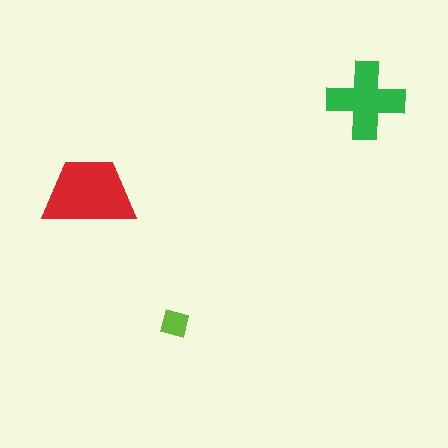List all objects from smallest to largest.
The lime square, the green cross, the red trapezoid.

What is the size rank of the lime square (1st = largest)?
3rd.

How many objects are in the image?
There are 3 objects in the image.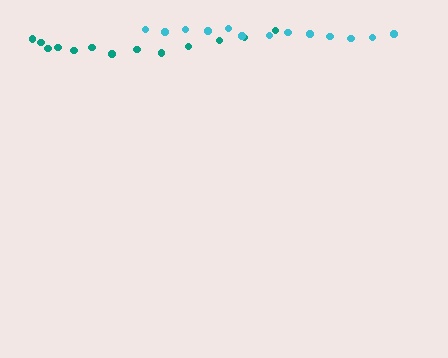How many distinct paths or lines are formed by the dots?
There are 2 distinct paths.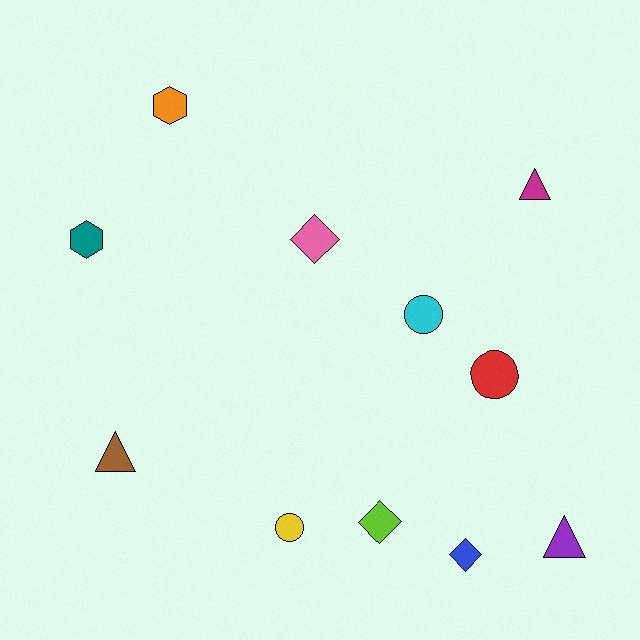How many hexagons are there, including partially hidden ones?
There are 2 hexagons.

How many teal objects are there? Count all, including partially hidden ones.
There is 1 teal object.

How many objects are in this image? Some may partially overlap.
There are 11 objects.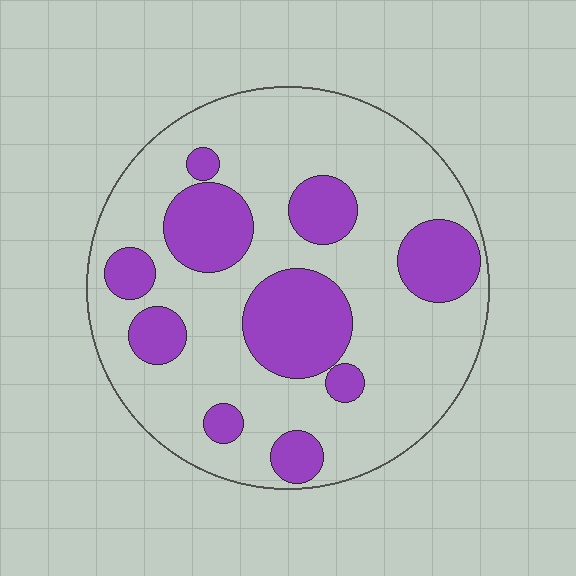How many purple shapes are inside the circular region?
10.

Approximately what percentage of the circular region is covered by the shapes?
Approximately 30%.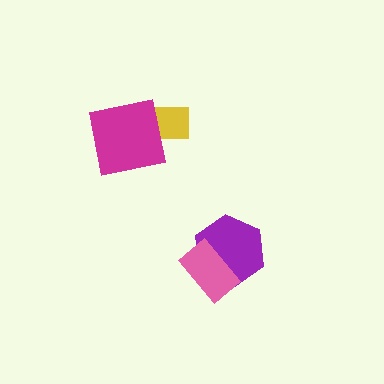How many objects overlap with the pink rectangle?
1 object overlaps with the pink rectangle.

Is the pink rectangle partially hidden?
No, no other shape covers it.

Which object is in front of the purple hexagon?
The pink rectangle is in front of the purple hexagon.